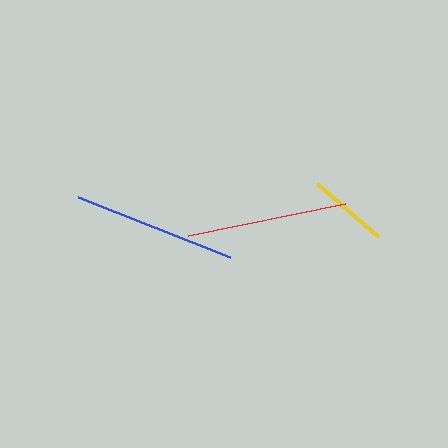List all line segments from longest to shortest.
From longest to shortest: blue, red, yellow.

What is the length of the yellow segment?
The yellow segment is approximately 80 pixels long.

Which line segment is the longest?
The blue line is the longest at approximately 164 pixels.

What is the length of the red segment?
The red segment is approximately 160 pixels long.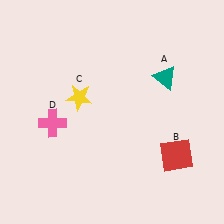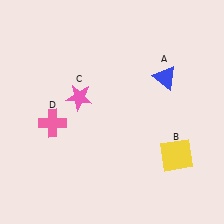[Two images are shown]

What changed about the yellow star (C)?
In Image 1, C is yellow. In Image 2, it changed to pink.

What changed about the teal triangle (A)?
In Image 1, A is teal. In Image 2, it changed to blue.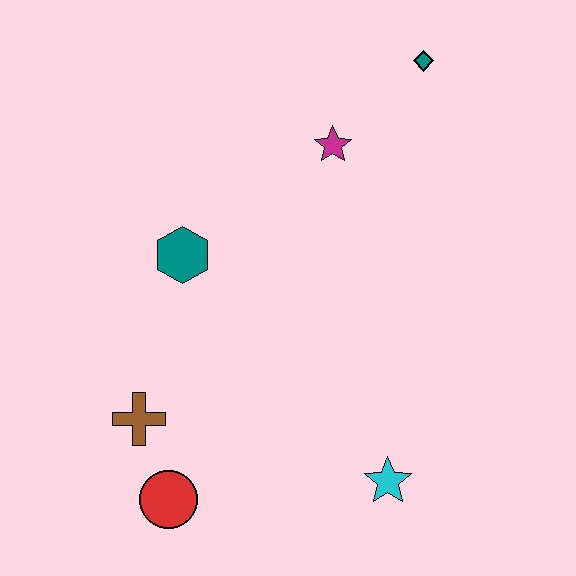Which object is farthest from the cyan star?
The teal diamond is farthest from the cyan star.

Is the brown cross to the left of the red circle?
Yes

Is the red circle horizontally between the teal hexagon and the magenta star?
No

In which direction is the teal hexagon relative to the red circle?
The teal hexagon is above the red circle.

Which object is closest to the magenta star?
The teal diamond is closest to the magenta star.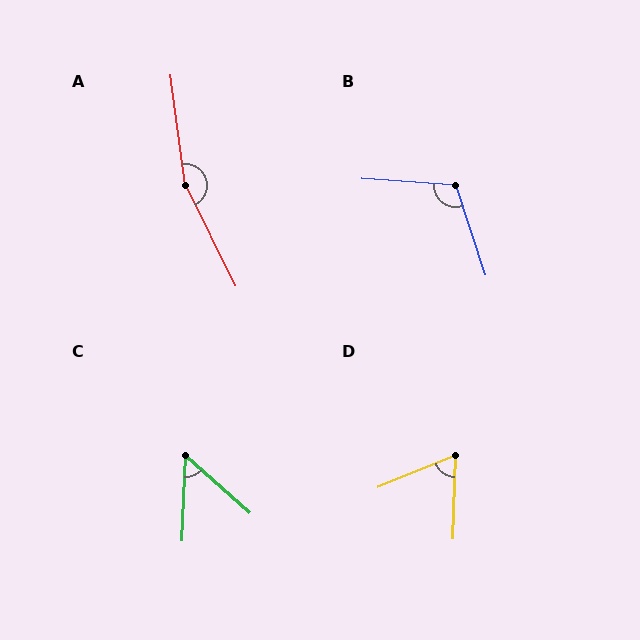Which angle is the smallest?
C, at approximately 51 degrees.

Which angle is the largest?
A, at approximately 162 degrees.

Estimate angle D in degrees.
Approximately 66 degrees.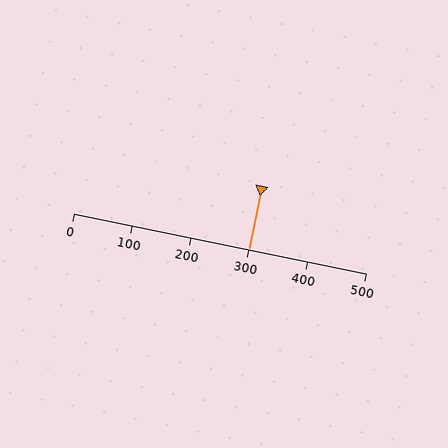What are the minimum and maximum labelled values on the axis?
The axis runs from 0 to 500.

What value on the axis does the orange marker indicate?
The marker indicates approximately 300.